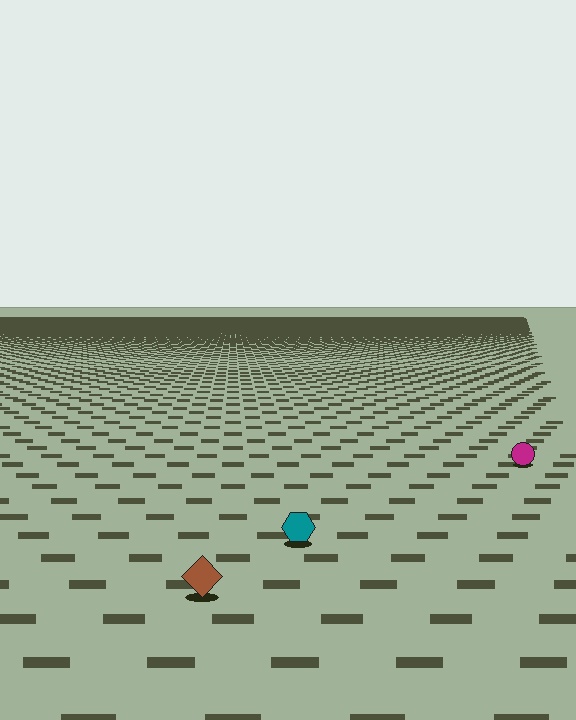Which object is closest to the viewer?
The brown diamond is closest. The texture marks near it are larger and more spread out.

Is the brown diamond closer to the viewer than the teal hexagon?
Yes. The brown diamond is closer — you can tell from the texture gradient: the ground texture is coarser near it.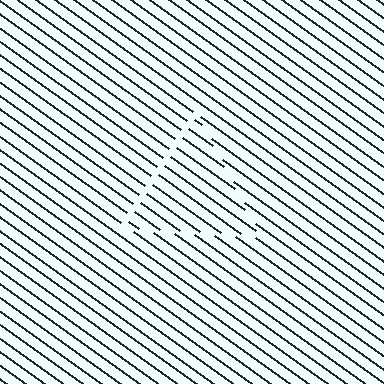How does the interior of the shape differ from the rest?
The interior of the shape contains the same grating, shifted by half a period — the contour is defined by the phase discontinuity where line-ends from the inner and outer gratings abut.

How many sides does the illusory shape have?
3 sides — the line-ends trace a triangle.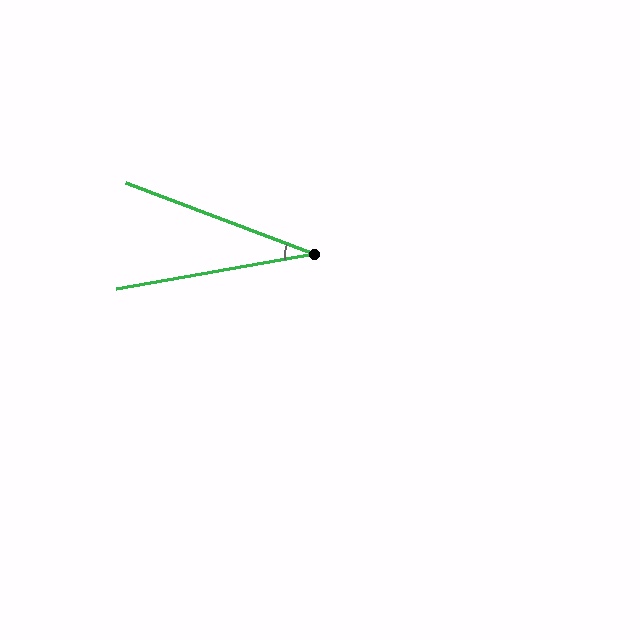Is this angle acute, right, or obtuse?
It is acute.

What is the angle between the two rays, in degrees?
Approximately 31 degrees.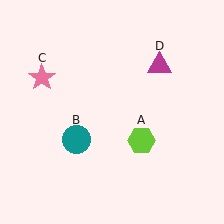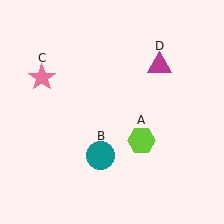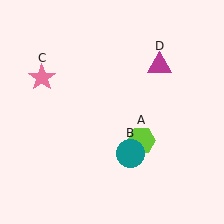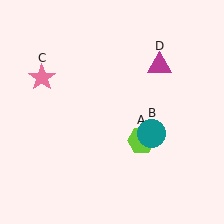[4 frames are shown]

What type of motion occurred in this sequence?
The teal circle (object B) rotated counterclockwise around the center of the scene.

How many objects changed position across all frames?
1 object changed position: teal circle (object B).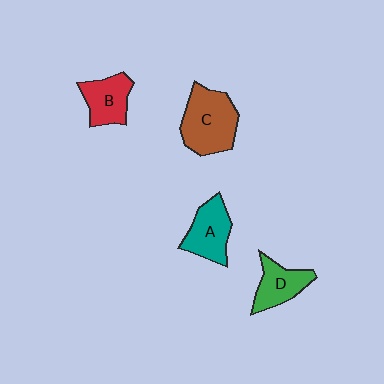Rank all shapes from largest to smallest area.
From largest to smallest: C (brown), A (teal), B (red), D (green).